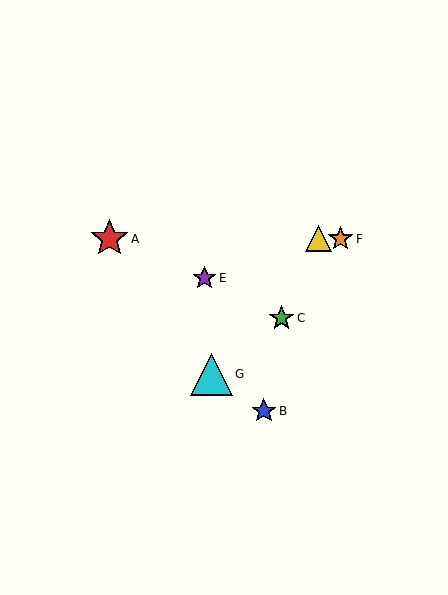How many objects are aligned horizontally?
3 objects (A, D, F) are aligned horizontally.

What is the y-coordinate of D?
Object D is at y≈239.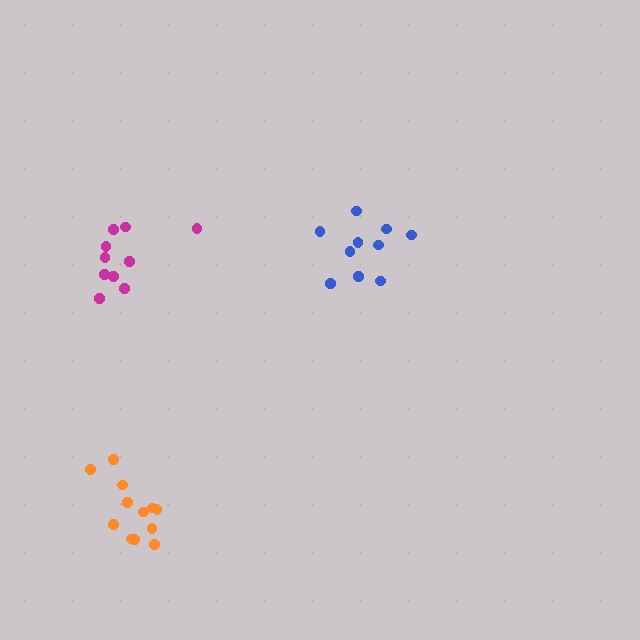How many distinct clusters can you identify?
There are 3 distinct clusters.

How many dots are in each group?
Group 1: 10 dots, Group 2: 12 dots, Group 3: 10 dots (32 total).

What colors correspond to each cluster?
The clusters are colored: blue, orange, magenta.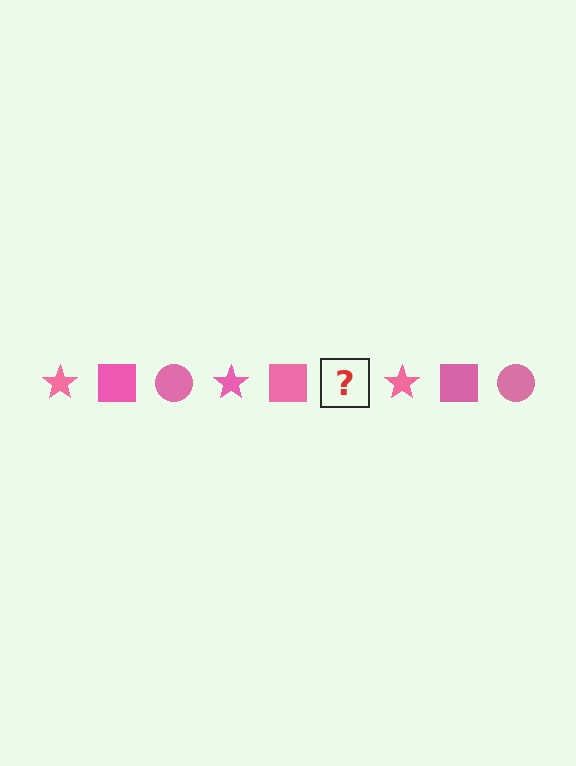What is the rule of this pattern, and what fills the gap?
The rule is that the pattern cycles through star, square, circle shapes in pink. The gap should be filled with a pink circle.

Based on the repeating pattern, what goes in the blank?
The blank should be a pink circle.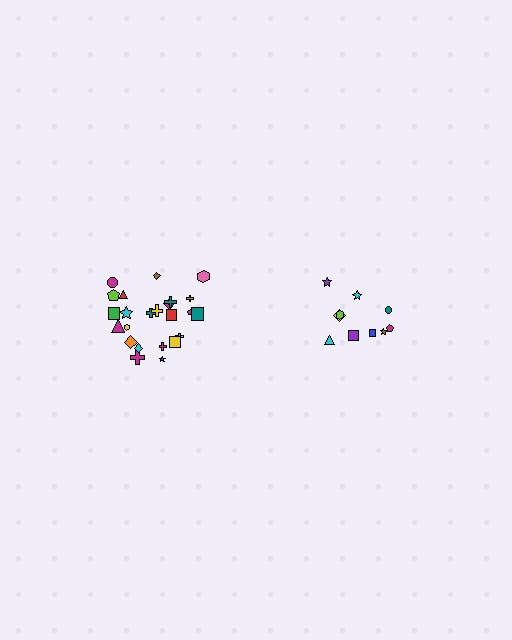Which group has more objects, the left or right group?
The left group.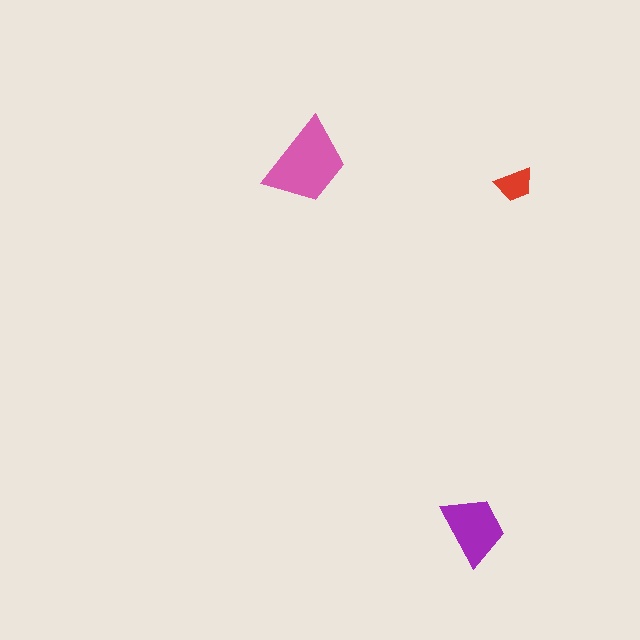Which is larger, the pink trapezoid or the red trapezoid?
The pink one.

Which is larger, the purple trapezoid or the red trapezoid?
The purple one.